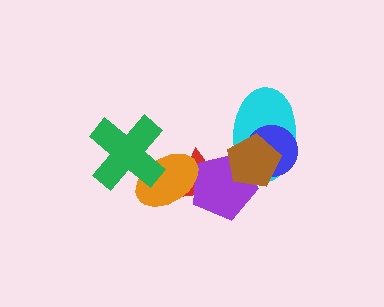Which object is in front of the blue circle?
The brown pentagon is in front of the blue circle.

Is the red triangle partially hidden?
Yes, it is partially covered by another shape.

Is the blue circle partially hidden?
Yes, it is partially covered by another shape.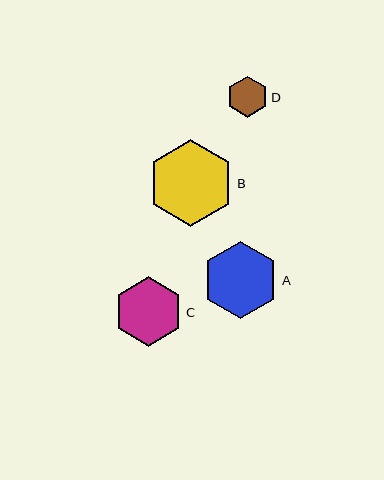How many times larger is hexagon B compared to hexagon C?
Hexagon B is approximately 1.2 times the size of hexagon C.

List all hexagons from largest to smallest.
From largest to smallest: B, A, C, D.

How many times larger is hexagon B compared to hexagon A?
Hexagon B is approximately 1.1 times the size of hexagon A.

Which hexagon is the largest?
Hexagon B is the largest with a size of approximately 87 pixels.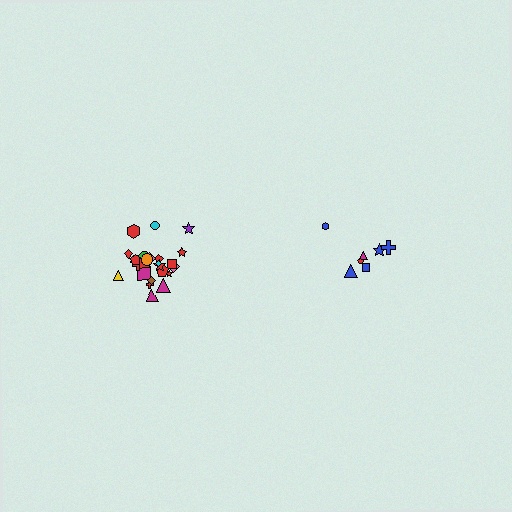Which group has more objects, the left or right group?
The left group.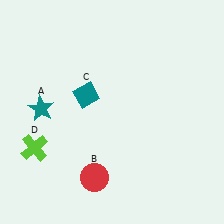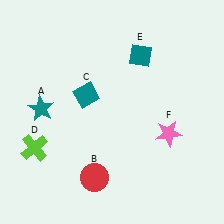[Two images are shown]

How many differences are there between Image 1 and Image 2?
There are 2 differences between the two images.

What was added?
A teal diamond (E), a pink star (F) were added in Image 2.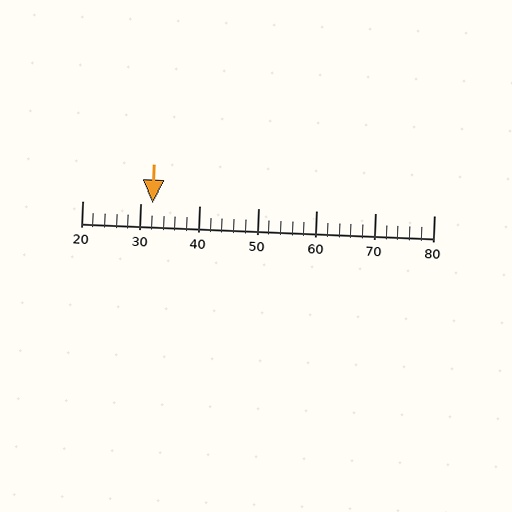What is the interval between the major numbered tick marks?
The major tick marks are spaced 10 units apart.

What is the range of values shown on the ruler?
The ruler shows values from 20 to 80.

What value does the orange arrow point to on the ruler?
The orange arrow points to approximately 32.